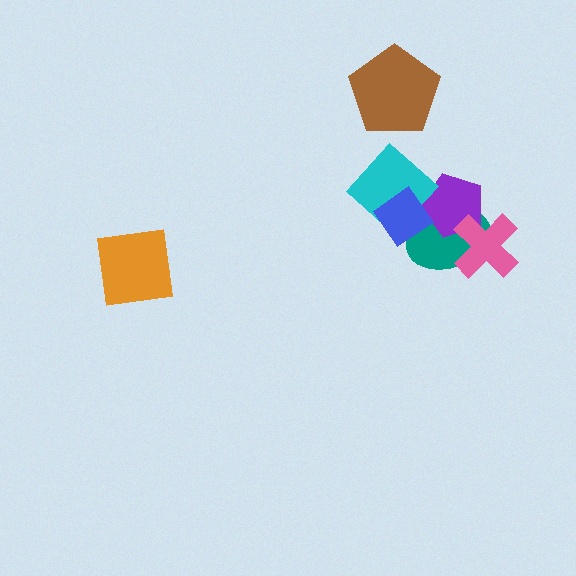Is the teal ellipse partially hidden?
Yes, it is partially covered by another shape.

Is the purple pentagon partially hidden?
Yes, it is partially covered by another shape.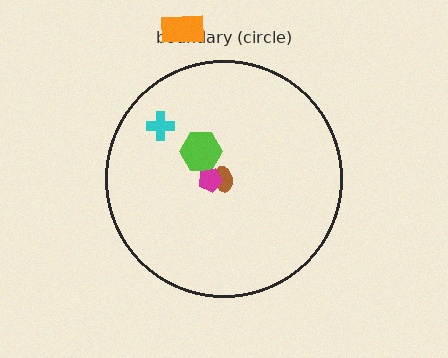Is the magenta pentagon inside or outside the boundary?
Inside.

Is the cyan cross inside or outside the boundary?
Inside.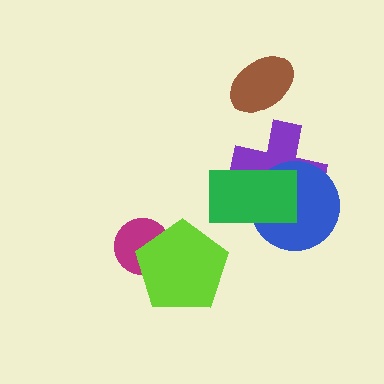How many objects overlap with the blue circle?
2 objects overlap with the blue circle.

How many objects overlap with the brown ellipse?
0 objects overlap with the brown ellipse.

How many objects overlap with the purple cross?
2 objects overlap with the purple cross.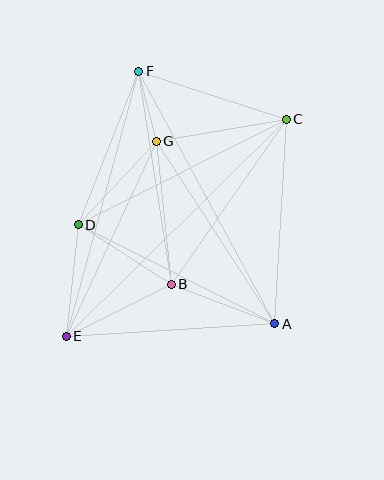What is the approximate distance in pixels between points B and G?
The distance between B and G is approximately 144 pixels.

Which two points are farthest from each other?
Points C and E are farthest from each other.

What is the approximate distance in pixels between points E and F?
The distance between E and F is approximately 275 pixels.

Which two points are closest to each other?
Points F and G are closest to each other.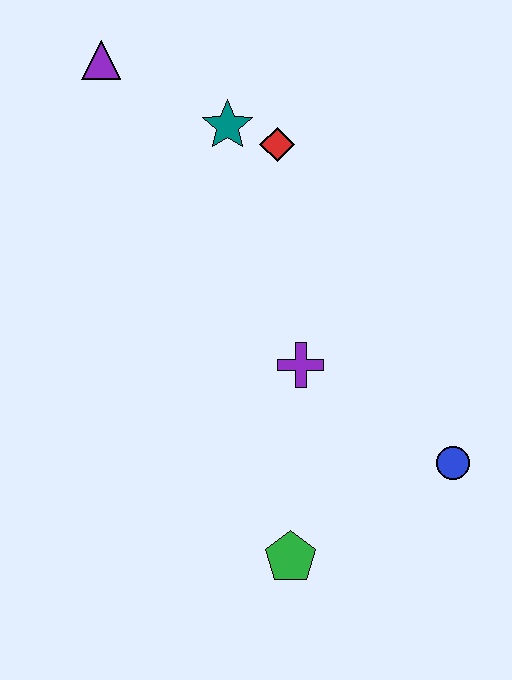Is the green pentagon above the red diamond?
No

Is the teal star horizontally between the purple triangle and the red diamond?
Yes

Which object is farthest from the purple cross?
The purple triangle is farthest from the purple cross.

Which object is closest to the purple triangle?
The teal star is closest to the purple triangle.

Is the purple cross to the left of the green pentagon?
No